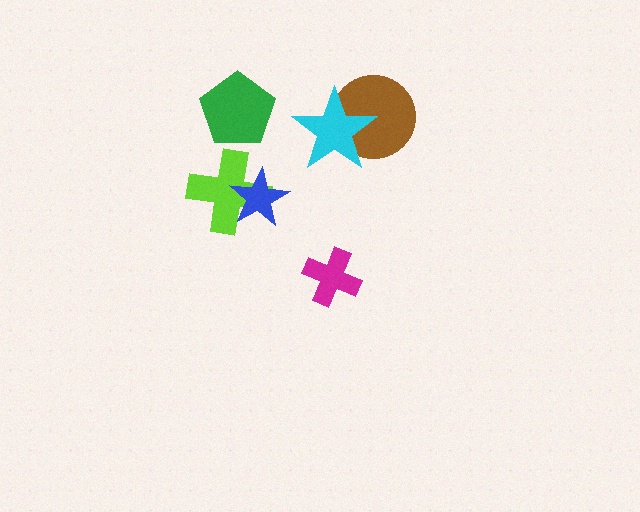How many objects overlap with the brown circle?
1 object overlaps with the brown circle.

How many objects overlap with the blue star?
1 object overlaps with the blue star.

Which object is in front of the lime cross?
The blue star is in front of the lime cross.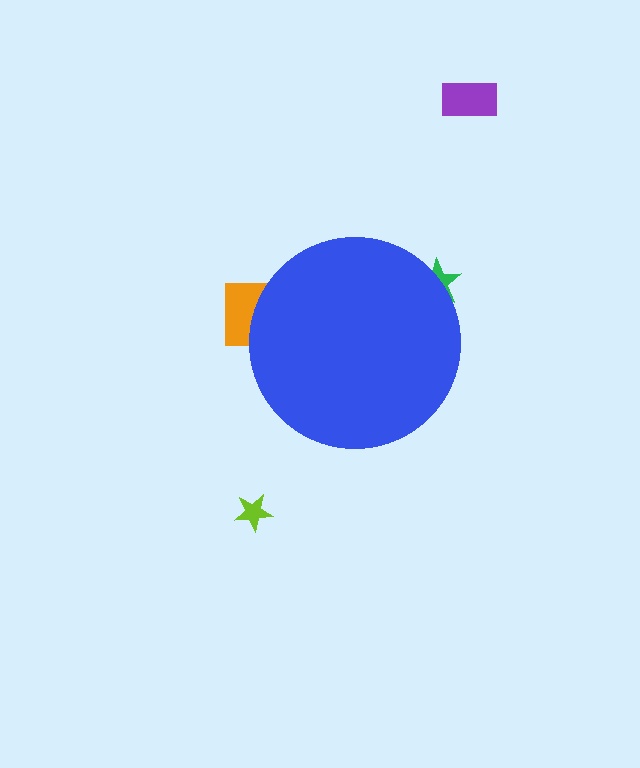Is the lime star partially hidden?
No, the lime star is fully visible.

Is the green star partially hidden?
Yes, the green star is partially hidden behind the blue circle.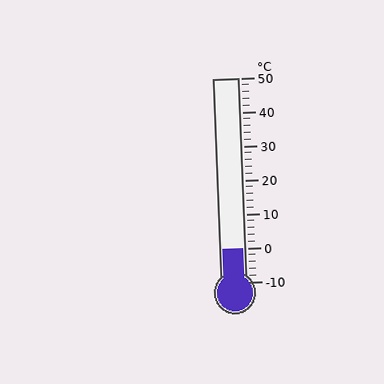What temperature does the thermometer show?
The thermometer shows approximately 0°C.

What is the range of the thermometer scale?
The thermometer scale ranges from -10°C to 50°C.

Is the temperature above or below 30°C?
The temperature is below 30°C.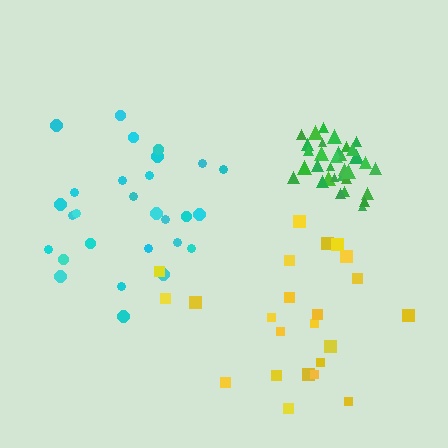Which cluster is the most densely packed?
Green.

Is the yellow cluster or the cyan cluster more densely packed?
Cyan.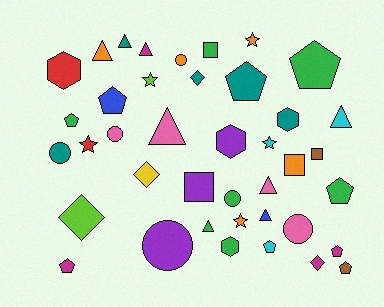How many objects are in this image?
There are 40 objects.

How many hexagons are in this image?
There are 4 hexagons.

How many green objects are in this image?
There are 7 green objects.